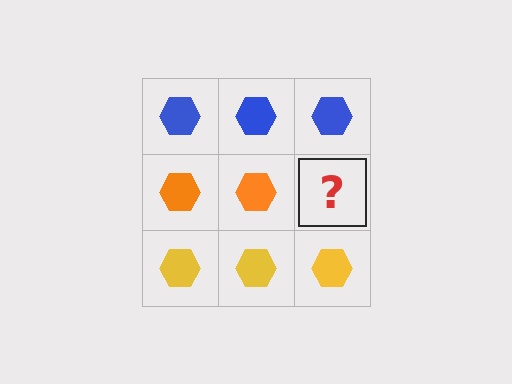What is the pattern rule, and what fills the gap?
The rule is that each row has a consistent color. The gap should be filled with an orange hexagon.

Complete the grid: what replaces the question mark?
The question mark should be replaced with an orange hexagon.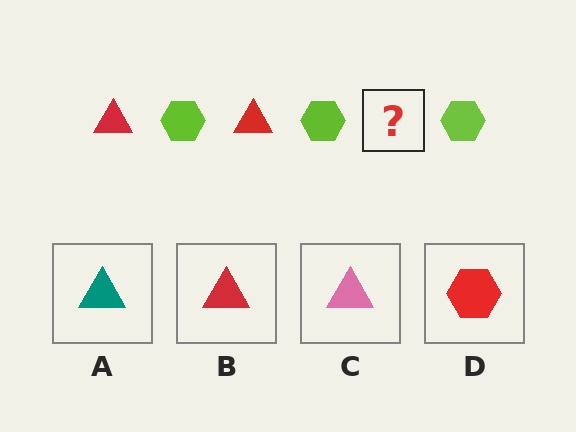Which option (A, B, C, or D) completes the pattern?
B.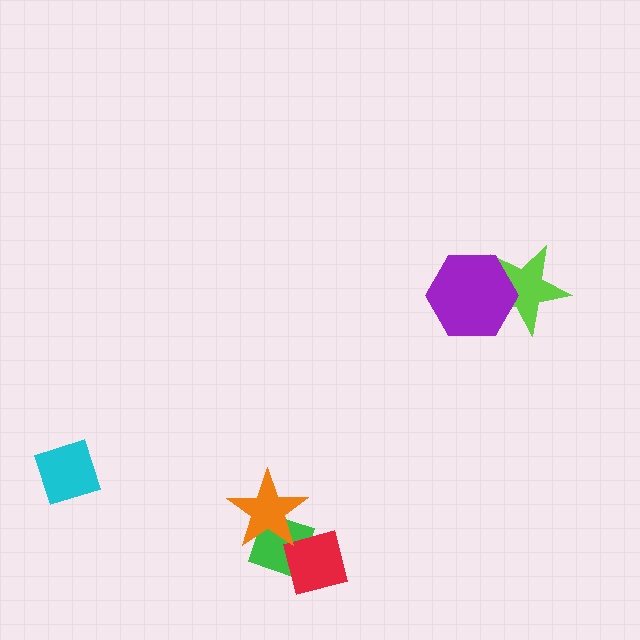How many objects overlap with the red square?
2 objects overlap with the red square.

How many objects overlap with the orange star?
2 objects overlap with the orange star.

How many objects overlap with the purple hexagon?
1 object overlaps with the purple hexagon.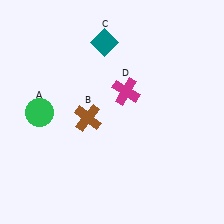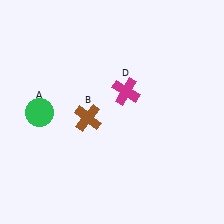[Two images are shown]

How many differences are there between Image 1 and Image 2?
There is 1 difference between the two images.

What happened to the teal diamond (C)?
The teal diamond (C) was removed in Image 2. It was in the top-left area of Image 1.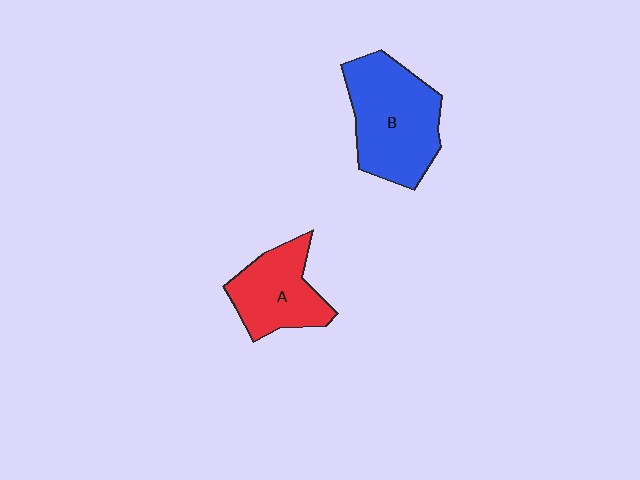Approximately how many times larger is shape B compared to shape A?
Approximately 1.4 times.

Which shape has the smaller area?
Shape A (red).